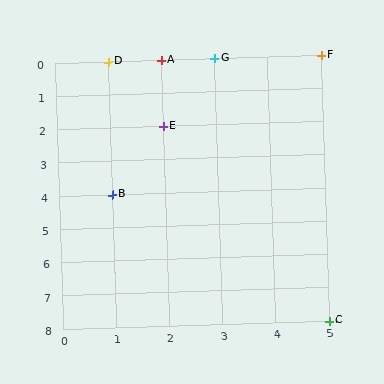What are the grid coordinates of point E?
Point E is at grid coordinates (2, 2).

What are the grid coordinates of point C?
Point C is at grid coordinates (5, 8).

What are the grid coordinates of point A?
Point A is at grid coordinates (2, 0).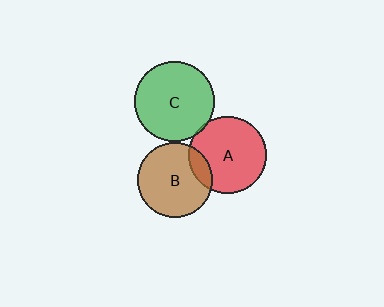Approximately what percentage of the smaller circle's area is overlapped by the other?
Approximately 15%.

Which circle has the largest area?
Circle C (green).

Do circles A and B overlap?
Yes.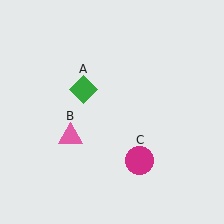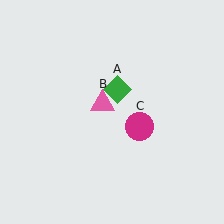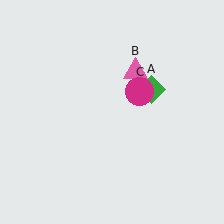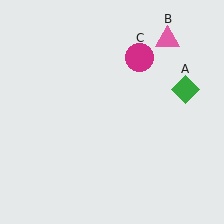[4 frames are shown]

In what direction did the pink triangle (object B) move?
The pink triangle (object B) moved up and to the right.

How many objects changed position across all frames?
3 objects changed position: green diamond (object A), pink triangle (object B), magenta circle (object C).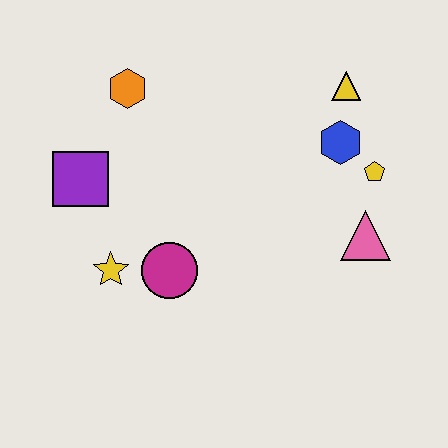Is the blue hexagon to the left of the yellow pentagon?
Yes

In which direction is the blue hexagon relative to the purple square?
The blue hexagon is to the right of the purple square.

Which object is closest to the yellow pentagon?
The blue hexagon is closest to the yellow pentagon.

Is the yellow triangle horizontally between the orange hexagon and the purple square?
No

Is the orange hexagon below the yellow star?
No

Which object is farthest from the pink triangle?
The purple square is farthest from the pink triangle.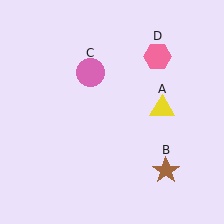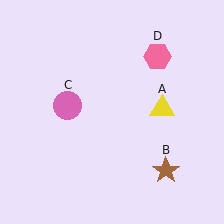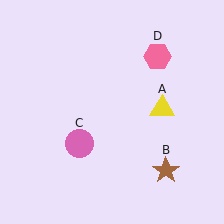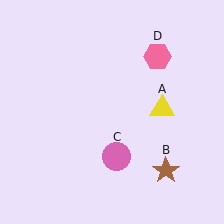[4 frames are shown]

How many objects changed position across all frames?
1 object changed position: pink circle (object C).